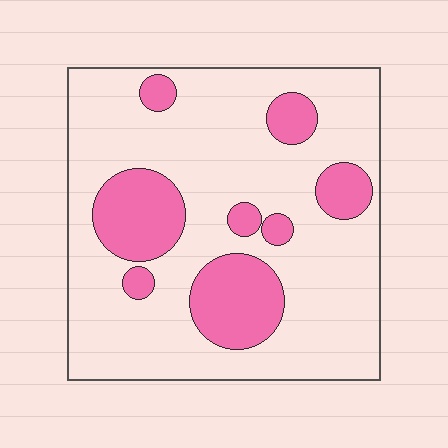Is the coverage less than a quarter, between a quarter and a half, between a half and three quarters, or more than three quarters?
Less than a quarter.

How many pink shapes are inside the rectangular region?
8.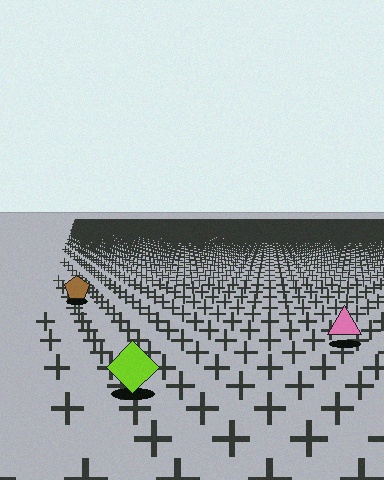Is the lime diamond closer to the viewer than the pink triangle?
Yes. The lime diamond is closer — you can tell from the texture gradient: the ground texture is coarser near it.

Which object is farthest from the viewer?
The brown pentagon is farthest from the viewer. It appears smaller and the ground texture around it is denser.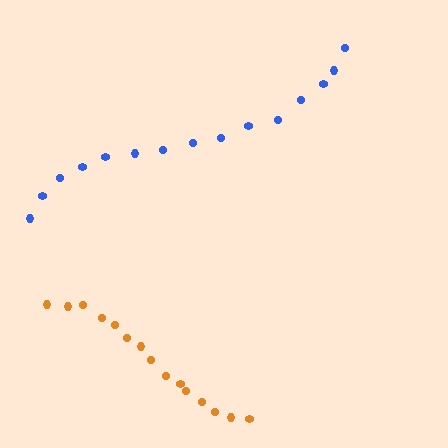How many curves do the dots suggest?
There are 2 distinct paths.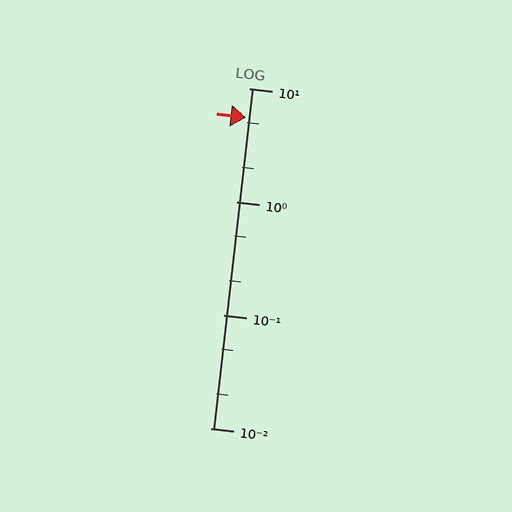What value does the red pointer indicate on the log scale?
The pointer indicates approximately 5.5.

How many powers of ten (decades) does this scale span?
The scale spans 3 decades, from 0.01 to 10.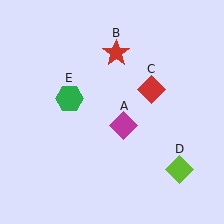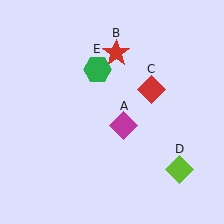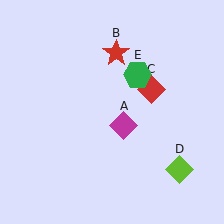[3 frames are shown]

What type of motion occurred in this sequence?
The green hexagon (object E) rotated clockwise around the center of the scene.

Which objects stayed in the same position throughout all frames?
Magenta diamond (object A) and red star (object B) and red diamond (object C) and lime diamond (object D) remained stationary.